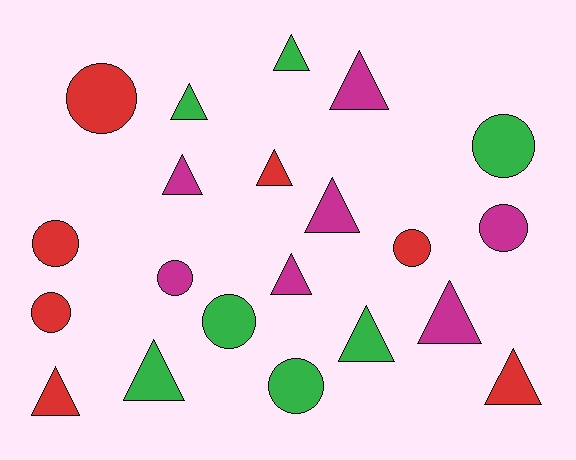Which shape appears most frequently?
Triangle, with 12 objects.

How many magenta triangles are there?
There are 5 magenta triangles.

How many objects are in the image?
There are 21 objects.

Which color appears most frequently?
Red, with 7 objects.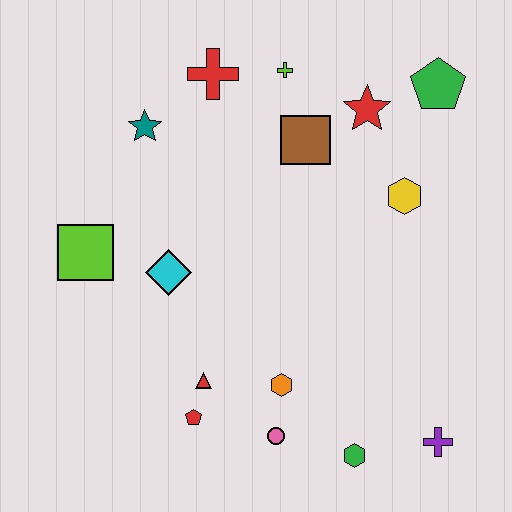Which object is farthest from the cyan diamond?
The green pentagon is farthest from the cyan diamond.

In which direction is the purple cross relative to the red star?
The purple cross is below the red star.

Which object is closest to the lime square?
The cyan diamond is closest to the lime square.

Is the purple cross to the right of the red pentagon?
Yes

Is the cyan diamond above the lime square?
No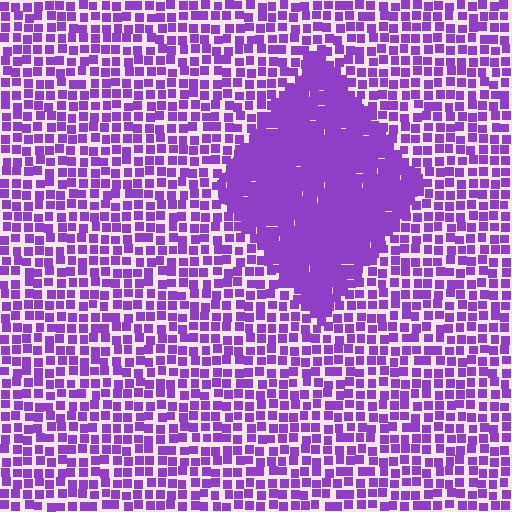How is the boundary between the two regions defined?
The boundary is defined by a change in element density (approximately 2.2x ratio). All elements are the same color, size, and shape.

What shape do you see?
I see a diamond.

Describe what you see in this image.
The image contains small purple elements arranged at two different densities. A diamond-shaped region is visible where the elements are more densely packed than the surrounding area.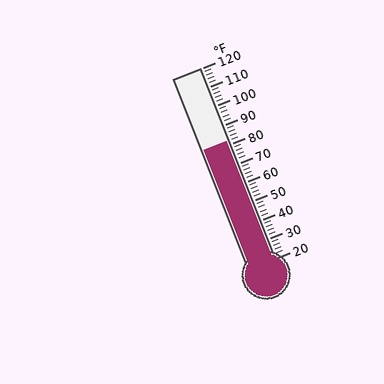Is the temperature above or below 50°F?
The temperature is above 50°F.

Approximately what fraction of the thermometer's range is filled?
The thermometer is filled to approximately 60% of its range.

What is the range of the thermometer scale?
The thermometer scale ranges from 20°F to 120°F.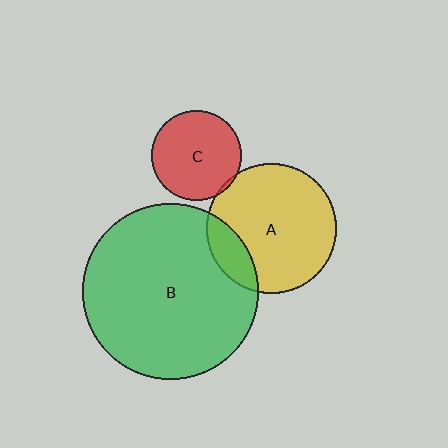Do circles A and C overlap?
Yes.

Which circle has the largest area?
Circle B (green).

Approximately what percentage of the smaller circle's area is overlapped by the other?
Approximately 5%.